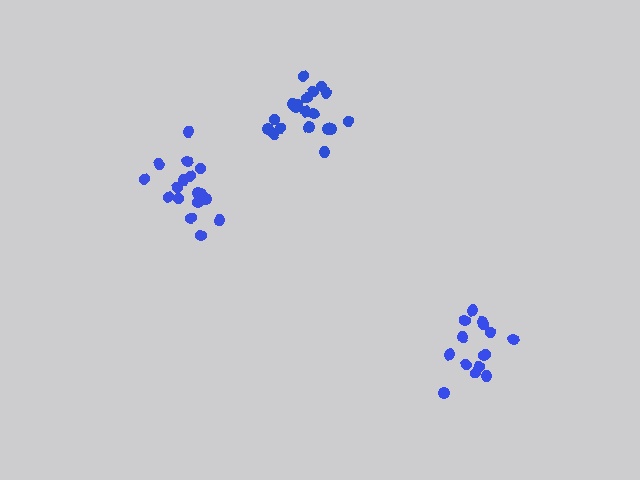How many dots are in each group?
Group 1: 19 dots, Group 2: 17 dots, Group 3: 15 dots (51 total).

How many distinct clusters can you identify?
There are 3 distinct clusters.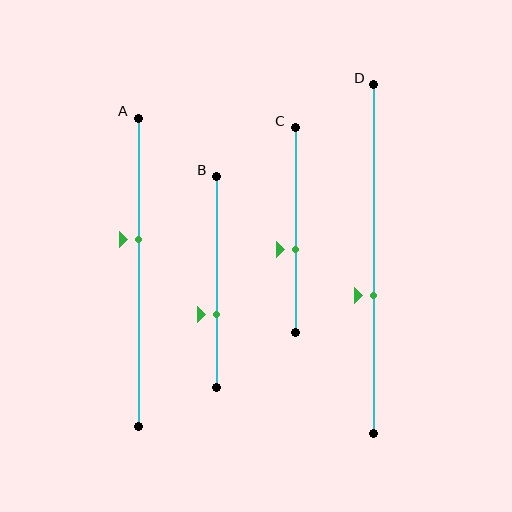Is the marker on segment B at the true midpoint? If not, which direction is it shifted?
No, the marker on segment B is shifted downward by about 15% of the segment length.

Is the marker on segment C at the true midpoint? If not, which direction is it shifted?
No, the marker on segment C is shifted downward by about 9% of the segment length.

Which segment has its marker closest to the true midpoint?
Segment C has its marker closest to the true midpoint.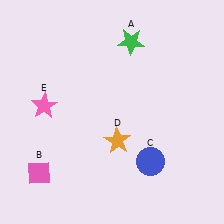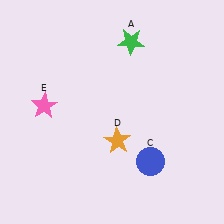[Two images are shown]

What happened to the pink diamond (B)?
The pink diamond (B) was removed in Image 2. It was in the bottom-left area of Image 1.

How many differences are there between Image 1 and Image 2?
There is 1 difference between the two images.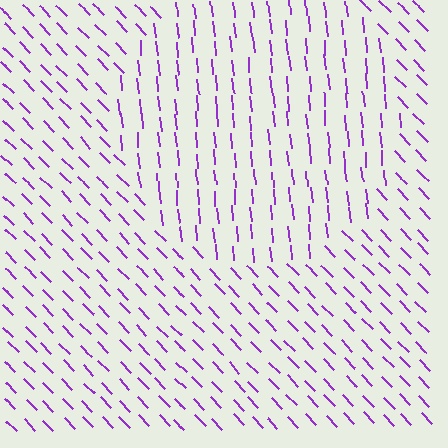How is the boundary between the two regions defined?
The boundary is defined purely by a change in line orientation (approximately 38 degrees difference). All lines are the same color and thickness.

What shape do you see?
I see a circle.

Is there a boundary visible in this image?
Yes, there is a texture boundary formed by a change in line orientation.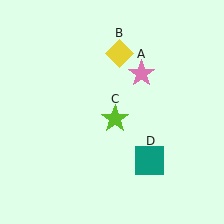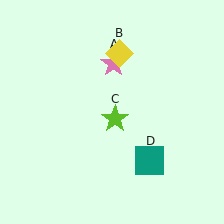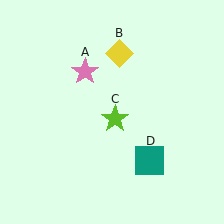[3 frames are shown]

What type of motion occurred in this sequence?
The pink star (object A) rotated counterclockwise around the center of the scene.